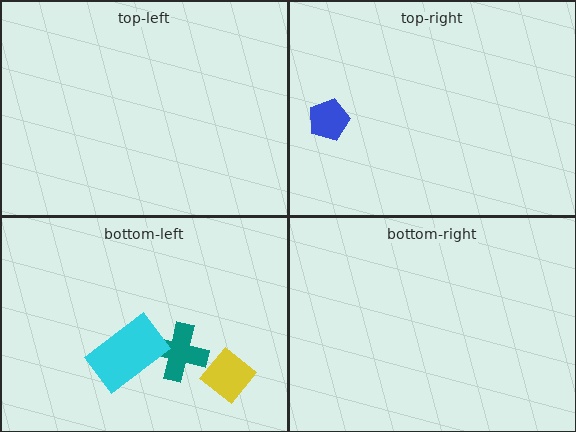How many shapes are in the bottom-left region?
3.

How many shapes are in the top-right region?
1.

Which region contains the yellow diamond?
The bottom-left region.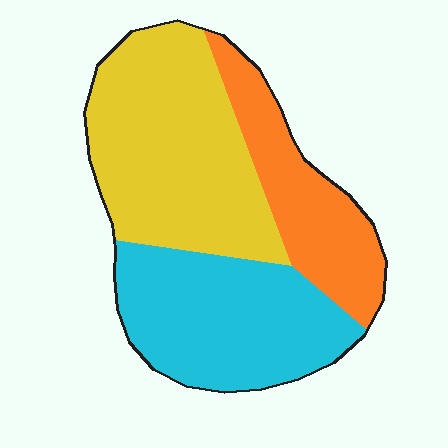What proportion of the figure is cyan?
Cyan covers roughly 35% of the figure.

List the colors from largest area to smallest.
From largest to smallest: yellow, cyan, orange.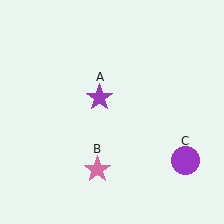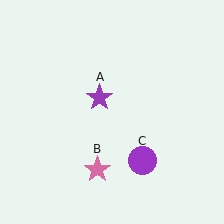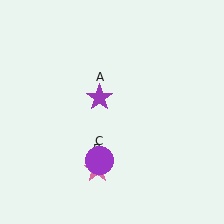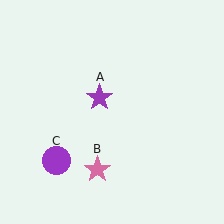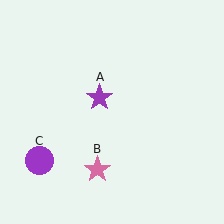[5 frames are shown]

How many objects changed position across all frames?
1 object changed position: purple circle (object C).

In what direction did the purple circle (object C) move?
The purple circle (object C) moved left.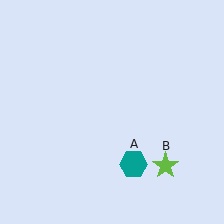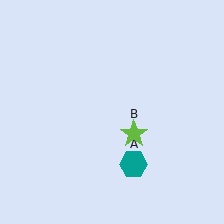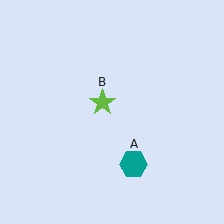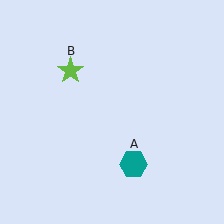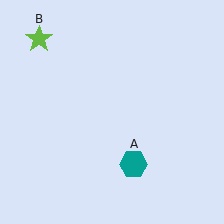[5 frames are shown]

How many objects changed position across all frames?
1 object changed position: lime star (object B).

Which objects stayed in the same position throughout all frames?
Teal hexagon (object A) remained stationary.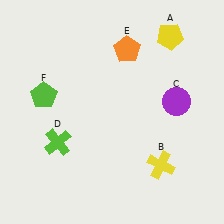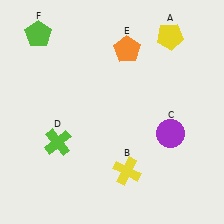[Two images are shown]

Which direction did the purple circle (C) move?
The purple circle (C) moved down.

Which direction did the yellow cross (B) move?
The yellow cross (B) moved left.